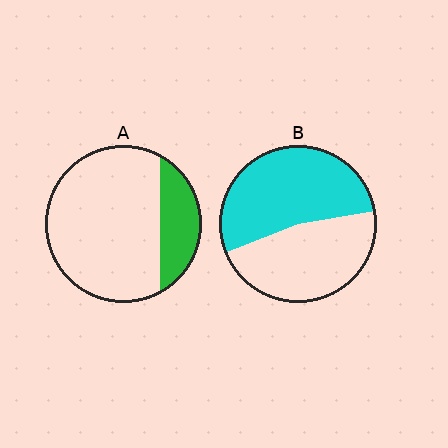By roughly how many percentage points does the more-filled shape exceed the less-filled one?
By roughly 30 percentage points (B over A).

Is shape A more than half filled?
No.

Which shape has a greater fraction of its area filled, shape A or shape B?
Shape B.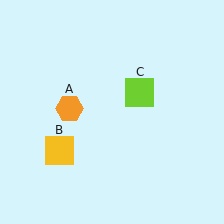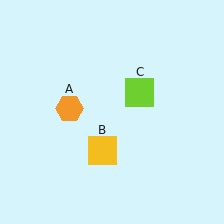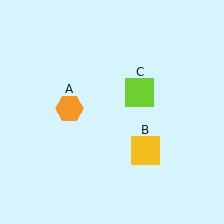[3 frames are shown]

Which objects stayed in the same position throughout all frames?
Orange hexagon (object A) and lime square (object C) remained stationary.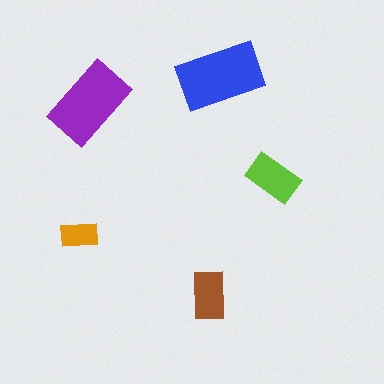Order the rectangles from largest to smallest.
the blue one, the purple one, the lime one, the brown one, the orange one.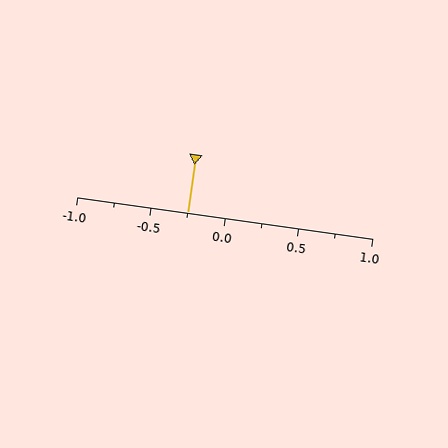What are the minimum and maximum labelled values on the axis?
The axis runs from -1.0 to 1.0.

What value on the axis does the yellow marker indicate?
The marker indicates approximately -0.25.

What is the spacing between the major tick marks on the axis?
The major ticks are spaced 0.5 apart.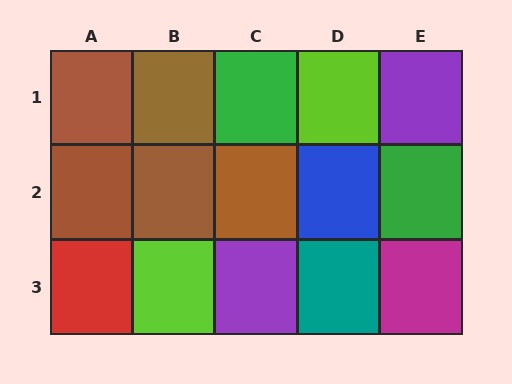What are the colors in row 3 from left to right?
Red, lime, purple, teal, magenta.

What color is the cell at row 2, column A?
Brown.